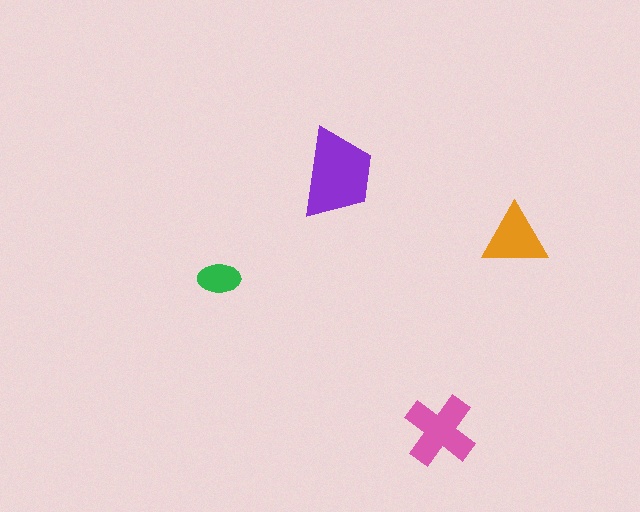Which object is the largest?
The purple trapezoid.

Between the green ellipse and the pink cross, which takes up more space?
The pink cross.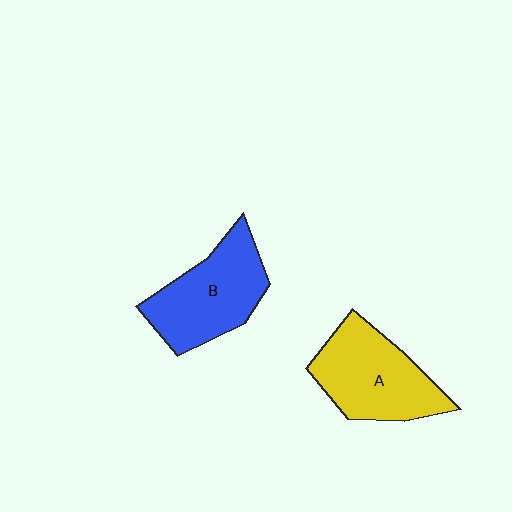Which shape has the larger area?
Shape A (yellow).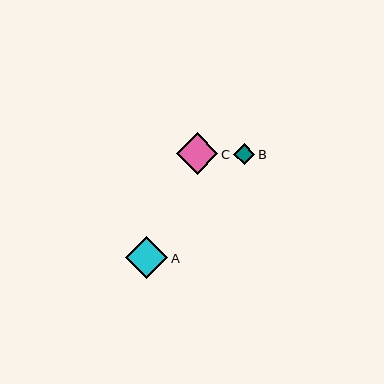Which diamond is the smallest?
Diamond B is the smallest with a size of approximately 21 pixels.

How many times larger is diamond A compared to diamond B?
Diamond A is approximately 2.0 times the size of diamond B.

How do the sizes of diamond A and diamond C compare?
Diamond A and diamond C are approximately the same size.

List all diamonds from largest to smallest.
From largest to smallest: A, C, B.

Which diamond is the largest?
Diamond A is the largest with a size of approximately 42 pixels.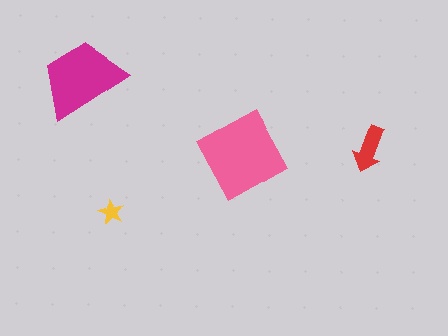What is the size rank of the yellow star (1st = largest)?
4th.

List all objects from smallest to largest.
The yellow star, the red arrow, the magenta trapezoid, the pink diamond.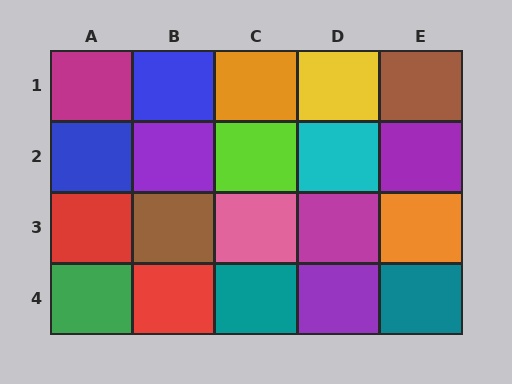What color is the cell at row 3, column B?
Brown.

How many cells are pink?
1 cell is pink.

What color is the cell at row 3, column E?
Orange.